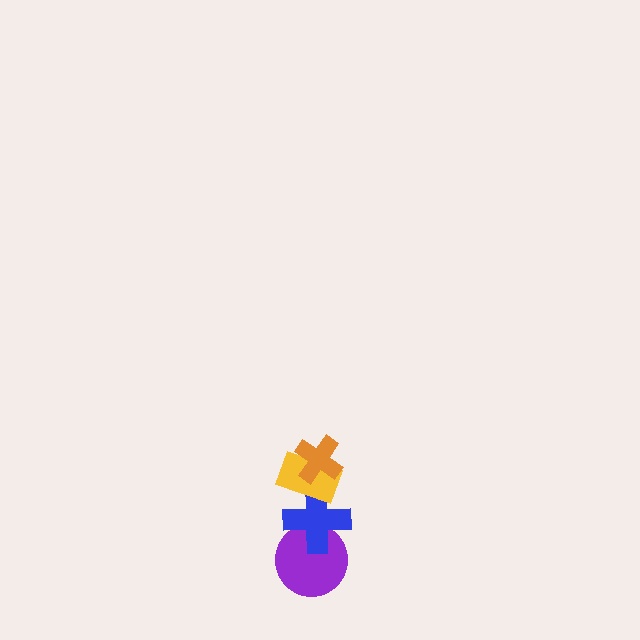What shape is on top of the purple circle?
The blue cross is on top of the purple circle.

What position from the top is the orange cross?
The orange cross is 1st from the top.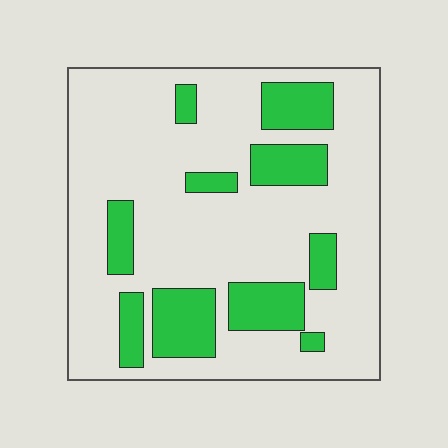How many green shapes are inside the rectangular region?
10.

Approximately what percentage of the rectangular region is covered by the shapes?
Approximately 25%.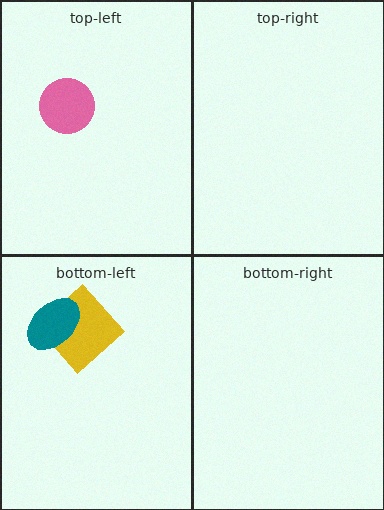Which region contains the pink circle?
The top-left region.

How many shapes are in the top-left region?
1.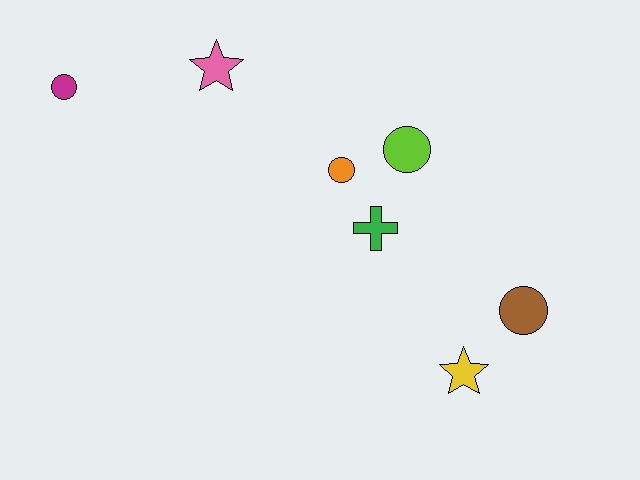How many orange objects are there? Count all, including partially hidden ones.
There is 1 orange object.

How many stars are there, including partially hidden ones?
There are 2 stars.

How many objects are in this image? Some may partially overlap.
There are 7 objects.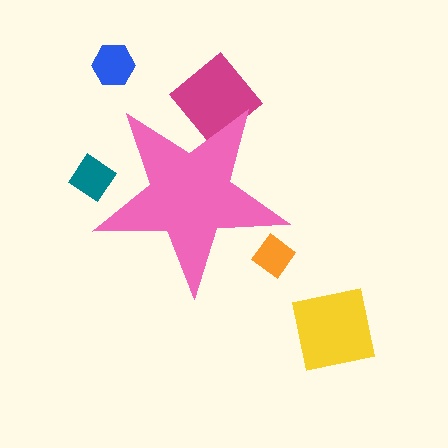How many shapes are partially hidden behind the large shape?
3 shapes are partially hidden.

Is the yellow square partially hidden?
No, the yellow square is fully visible.